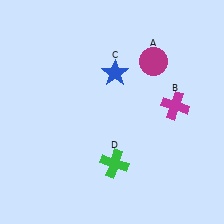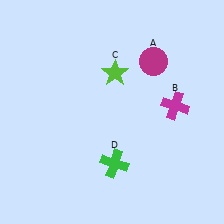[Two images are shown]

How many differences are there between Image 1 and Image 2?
There is 1 difference between the two images.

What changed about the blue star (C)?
In Image 1, C is blue. In Image 2, it changed to lime.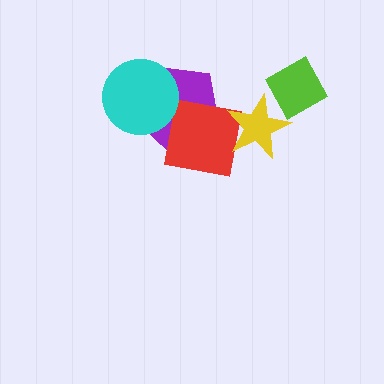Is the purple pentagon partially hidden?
Yes, it is partially covered by another shape.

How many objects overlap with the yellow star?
2 objects overlap with the yellow star.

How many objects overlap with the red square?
3 objects overlap with the red square.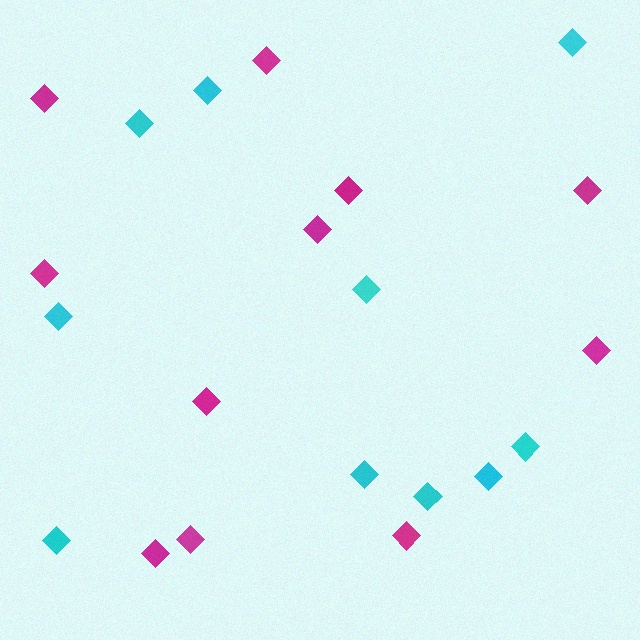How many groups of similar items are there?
There are 2 groups: one group of cyan diamonds (10) and one group of magenta diamonds (11).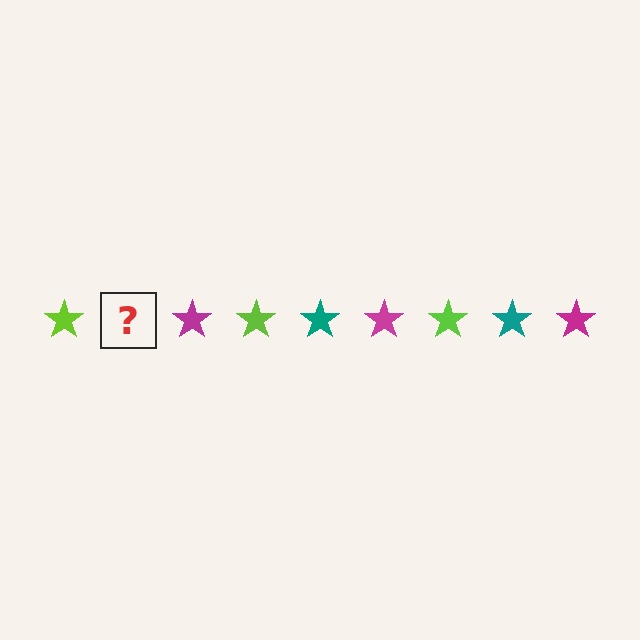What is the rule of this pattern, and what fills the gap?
The rule is that the pattern cycles through lime, teal, magenta stars. The gap should be filled with a teal star.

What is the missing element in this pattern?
The missing element is a teal star.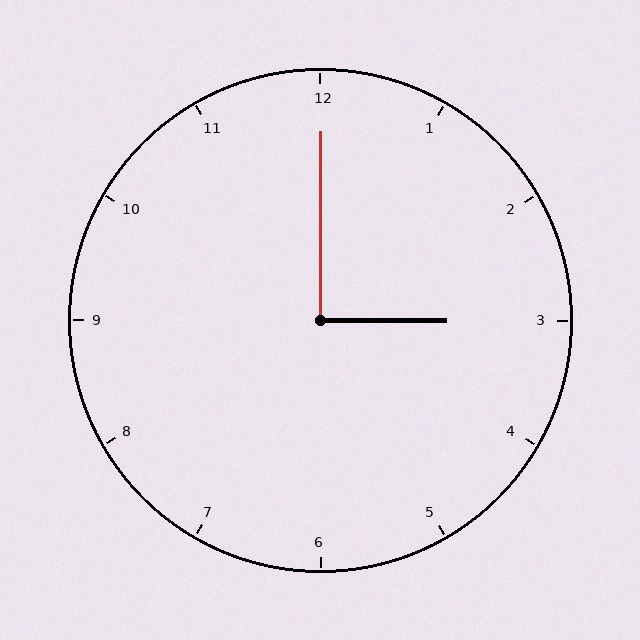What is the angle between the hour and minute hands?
Approximately 90 degrees.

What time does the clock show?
3:00.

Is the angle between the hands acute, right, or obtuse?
It is right.